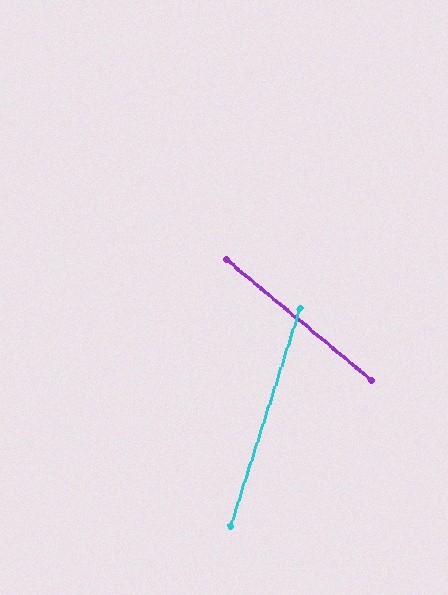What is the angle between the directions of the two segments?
Approximately 68 degrees.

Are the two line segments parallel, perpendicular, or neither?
Neither parallel nor perpendicular — they differ by about 68°.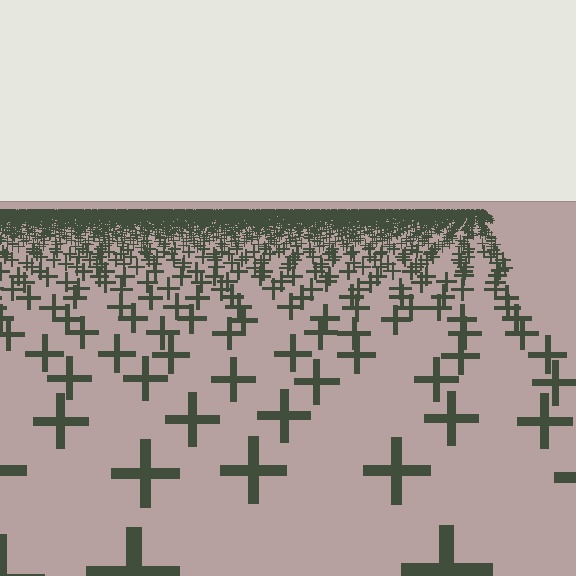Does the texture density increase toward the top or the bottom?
Density increases toward the top.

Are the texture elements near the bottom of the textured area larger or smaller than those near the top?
Larger. Near the bottom, elements are closer to the viewer and appear at a bigger on-screen size.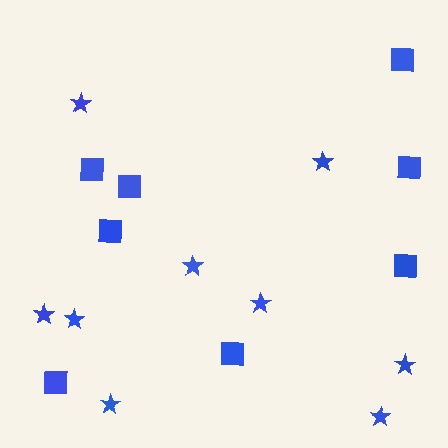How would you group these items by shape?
There are 2 groups: one group of squares (8) and one group of stars (9).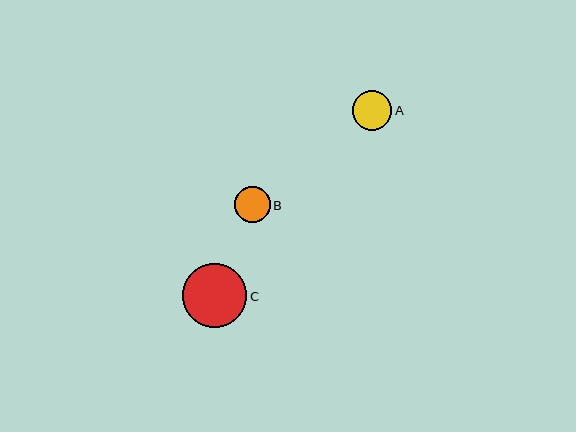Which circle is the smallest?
Circle B is the smallest with a size of approximately 36 pixels.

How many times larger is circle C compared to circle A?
Circle C is approximately 1.6 times the size of circle A.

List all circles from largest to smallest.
From largest to smallest: C, A, B.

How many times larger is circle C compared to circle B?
Circle C is approximately 1.8 times the size of circle B.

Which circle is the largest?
Circle C is the largest with a size of approximately 64 pixels.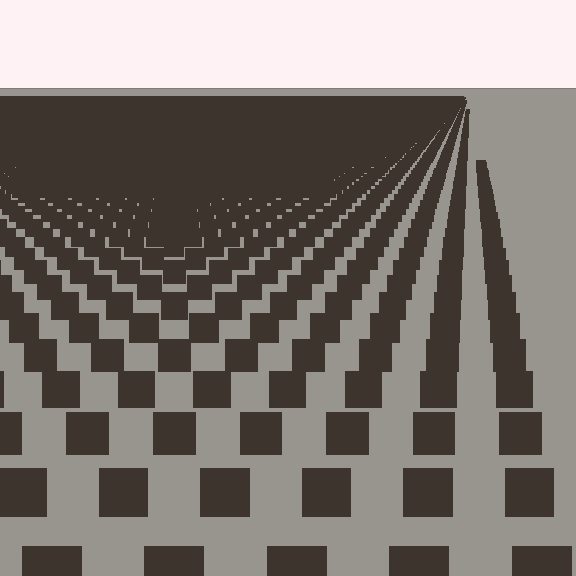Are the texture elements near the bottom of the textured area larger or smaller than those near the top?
Larger. Near the bottom, elements are closer to the viewer and appear at a bigger on-screen size.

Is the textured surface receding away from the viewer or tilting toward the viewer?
The surface is receding away from the viewer. Texture elements get smaller and denser toward the top.